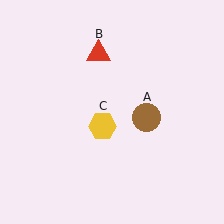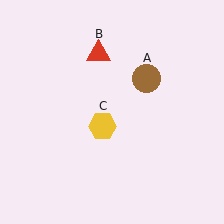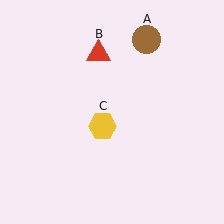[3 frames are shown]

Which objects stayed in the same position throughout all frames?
Red triangle (object B) and yellow hexagon (object C) remained stationary.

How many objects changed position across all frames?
1 object changed position: brown circle (object A).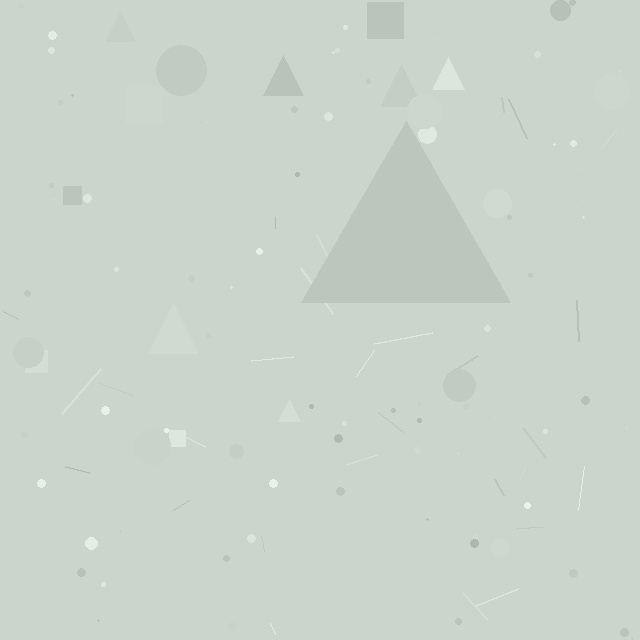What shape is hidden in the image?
A triangle is hidden in the image.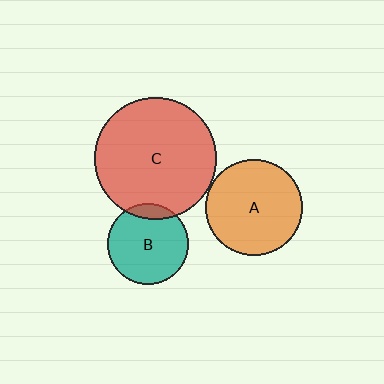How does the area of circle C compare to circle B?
Approximately 2.3 times.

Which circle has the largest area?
Circle C (red).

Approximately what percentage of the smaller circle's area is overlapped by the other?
Approximately 10%.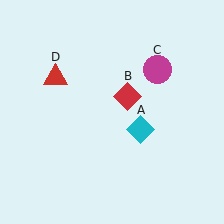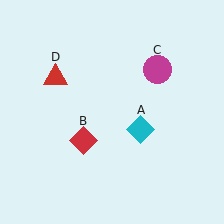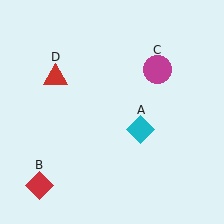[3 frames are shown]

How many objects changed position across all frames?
1 object changed position: red diamond (object B).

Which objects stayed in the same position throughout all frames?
Cyan diamond (object A) and magenta circle (object C) and red triangle (object D) remained stationary.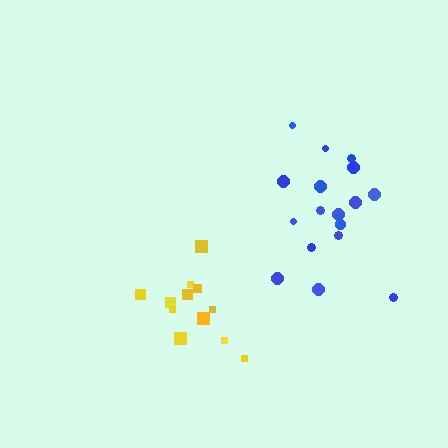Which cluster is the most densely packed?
Yellow.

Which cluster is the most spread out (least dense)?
Blue.